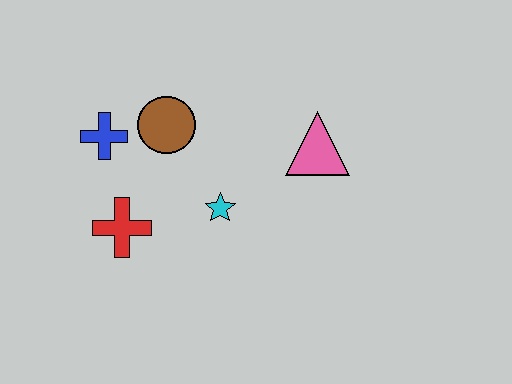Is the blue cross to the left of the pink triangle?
Yes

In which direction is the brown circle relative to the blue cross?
The brown circle is to the right of the blue cross.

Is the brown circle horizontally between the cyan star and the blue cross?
Yes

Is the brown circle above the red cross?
Yes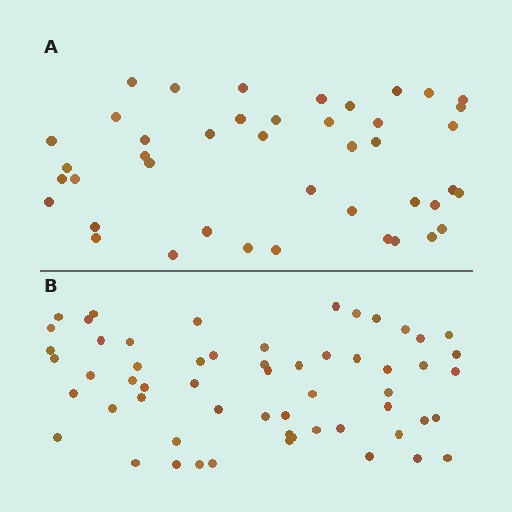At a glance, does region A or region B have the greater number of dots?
Region B (the bottom region) has more dots.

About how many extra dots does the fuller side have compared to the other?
Region B has approximately 15 more dots than region A.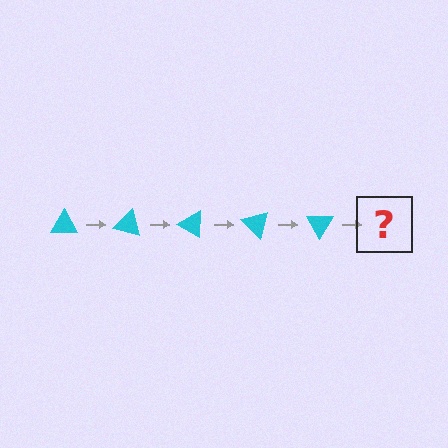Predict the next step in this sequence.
The next step is a cyan triangle rotated 75 degrees.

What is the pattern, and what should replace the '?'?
The pattern is that the triangle rotates 15 degrees each step. The '?' should be a cyan triangle rotated 75 degrees.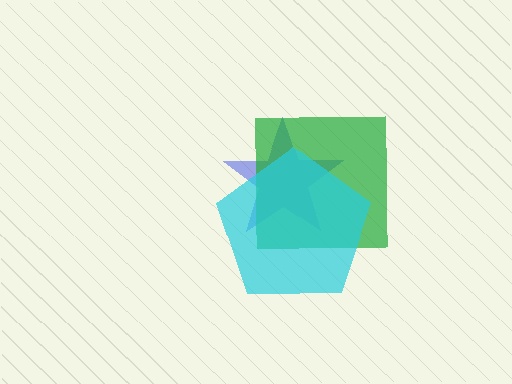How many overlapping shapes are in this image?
There are 3 overlapping shapes in the image.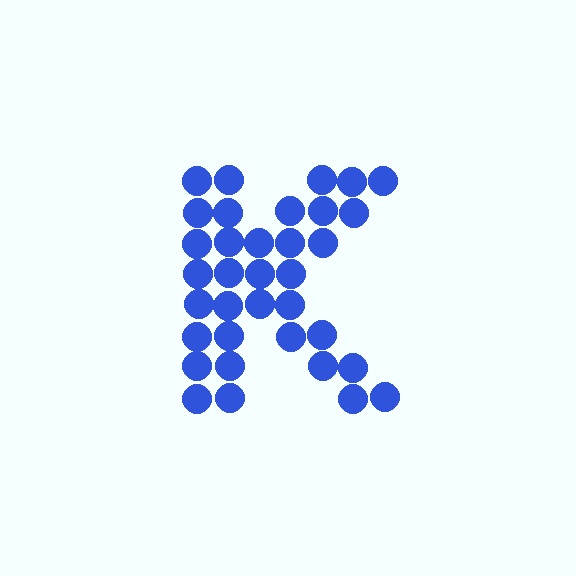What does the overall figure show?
The overall figure shows the letter K.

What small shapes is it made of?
It is made of small circles.